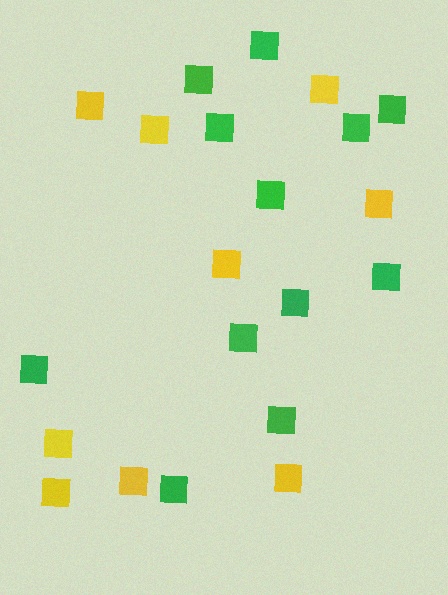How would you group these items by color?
There are 2 groups: one group of green squares (12) and one group of yellow squares (9).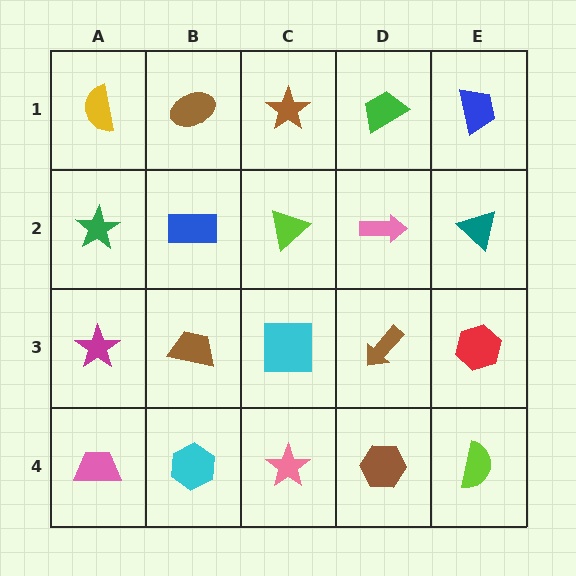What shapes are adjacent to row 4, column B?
A brown trapezoid (row 3, column B), a pink trapezoid (row 4, column A), a pink star (row 4, column C).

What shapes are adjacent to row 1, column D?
A pink arrow (row 2, column D), a brown star (row 1, column C), a blue trapezoid (row 1, column E).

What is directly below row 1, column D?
A pink arrow.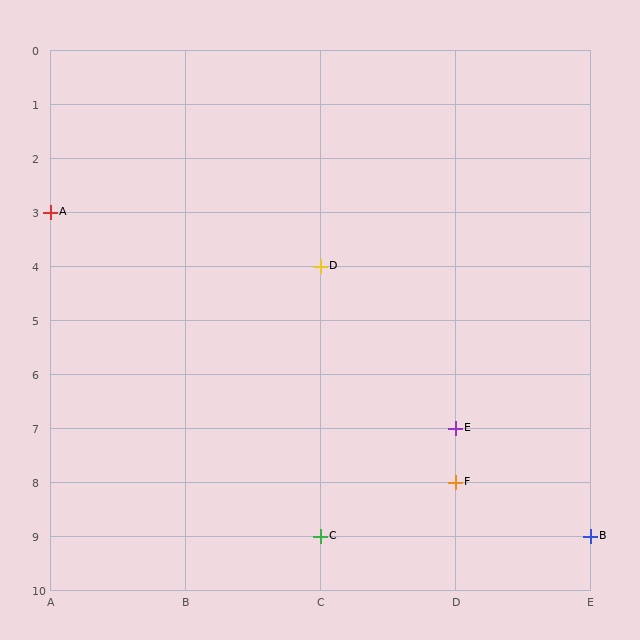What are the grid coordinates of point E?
Point E is at grid coordinates (D, 7).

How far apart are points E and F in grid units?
Points E and F are 1 row apart.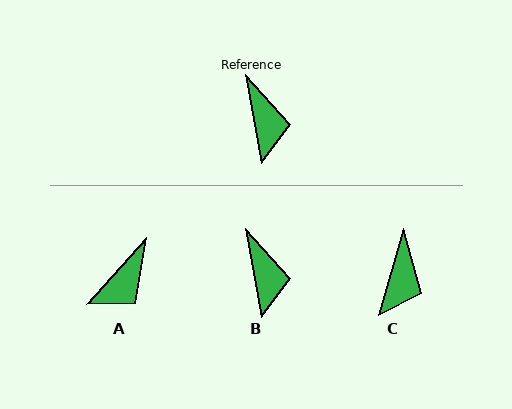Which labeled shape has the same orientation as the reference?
B.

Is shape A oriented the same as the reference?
No, it is off by about 51 degrees.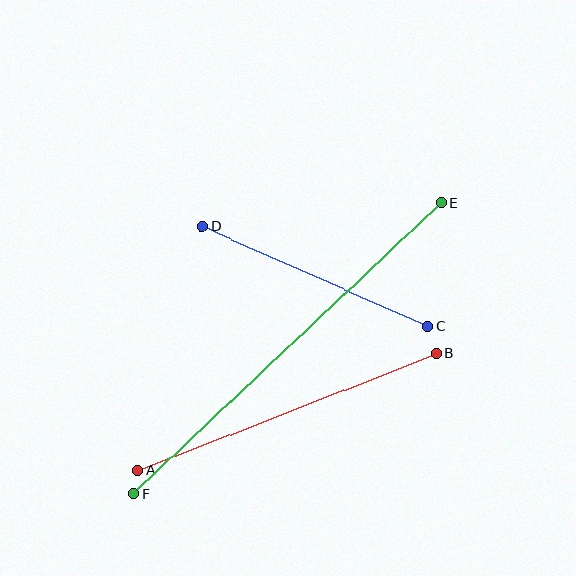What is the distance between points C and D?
The distance is approximately 246 pixels.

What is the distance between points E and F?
The distance is approximately 422 pixels.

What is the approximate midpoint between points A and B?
The midpoint is at approximately (287, 412) pixels.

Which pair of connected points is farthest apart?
Points E and F are farthest apart.